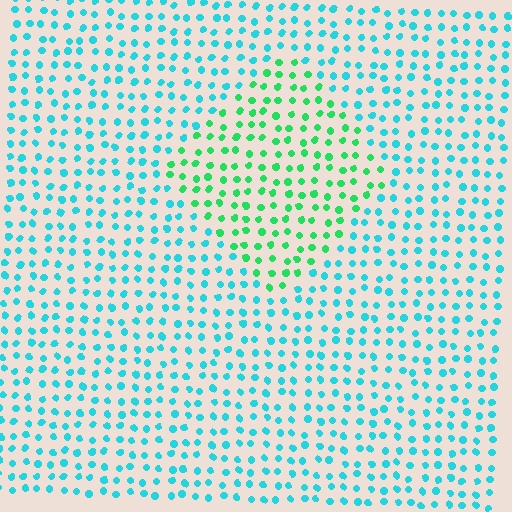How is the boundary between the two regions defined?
The boundary is defined purely by a slight shift in hue (about 44 degrees). Spacing, size, and orientation are identical on both sides.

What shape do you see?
I see a diamond.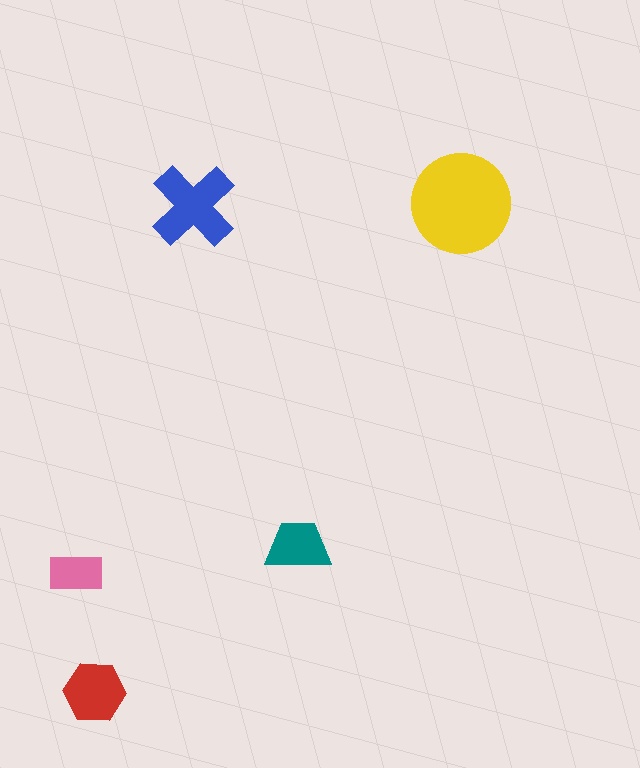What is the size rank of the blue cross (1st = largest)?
2nd.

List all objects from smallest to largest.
The pink rectangle, the teal trapezoid, the red hexagon, the blue cross, the yellow circle.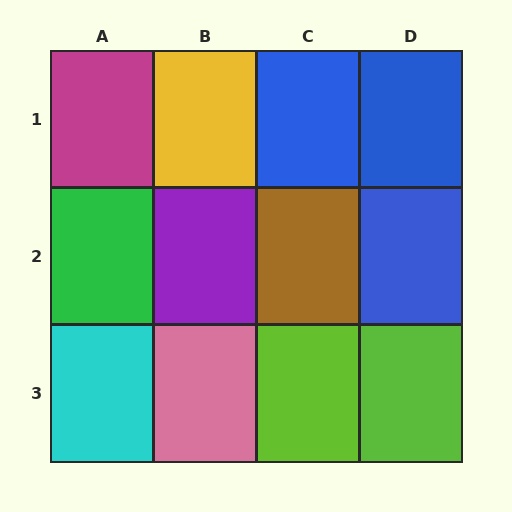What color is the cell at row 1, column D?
Blue.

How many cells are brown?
1 cell is brown.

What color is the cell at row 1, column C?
Blue.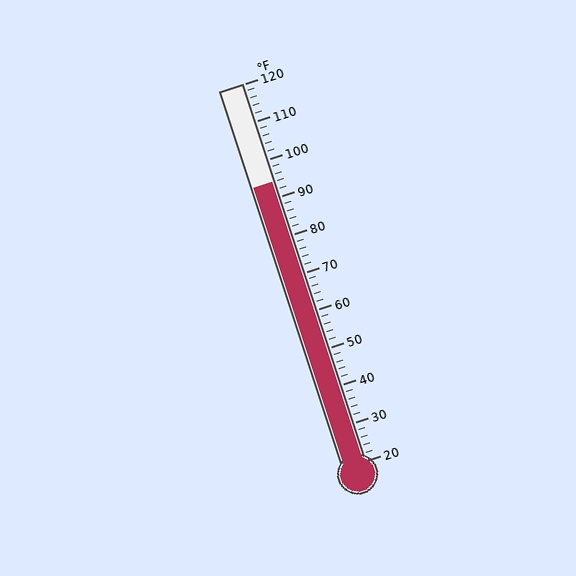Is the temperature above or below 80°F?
The temperature is above 80°F.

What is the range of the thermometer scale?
The thermometer scale ranges from 20°F to 120°F.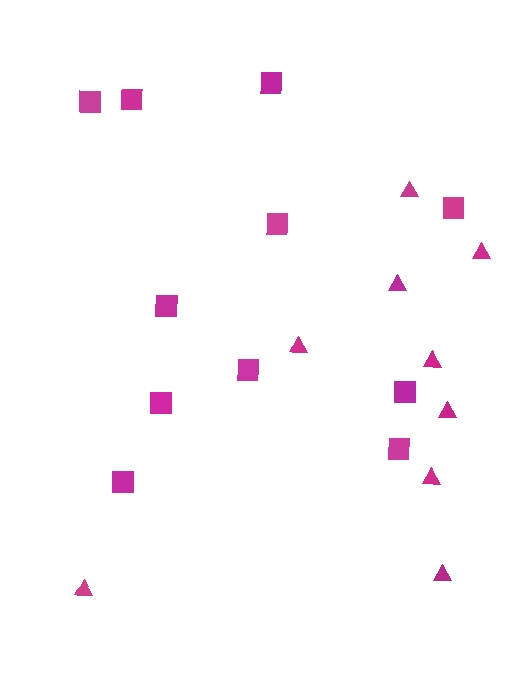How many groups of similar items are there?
There are 2 groups: one group of triangles (9) and one group of squares (11).